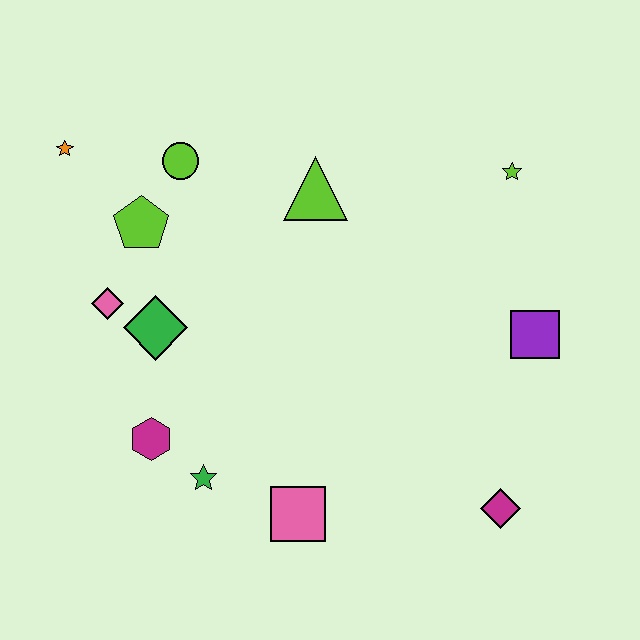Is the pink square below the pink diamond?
Yes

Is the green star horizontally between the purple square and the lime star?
No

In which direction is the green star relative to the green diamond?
The green star is below the green diamond.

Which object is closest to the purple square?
The lime star is closest to the purple square.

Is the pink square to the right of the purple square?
No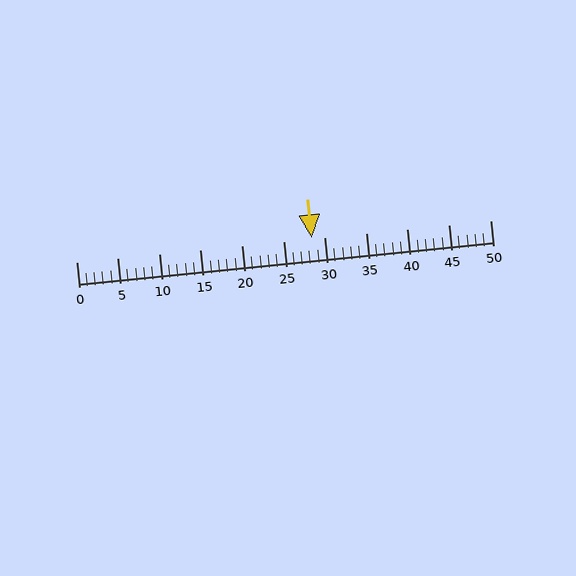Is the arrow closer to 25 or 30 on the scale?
The arrow is closer to 30.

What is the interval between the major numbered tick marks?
The major tick marks are spaced 5 units apart.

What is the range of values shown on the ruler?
The ruler shows values from 0 to 50.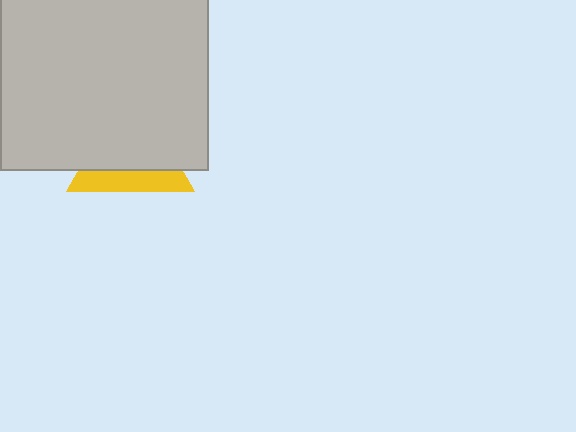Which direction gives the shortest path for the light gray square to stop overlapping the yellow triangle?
Moving up gives the shortest separation.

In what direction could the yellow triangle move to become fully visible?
The yellow triangle could move down. That would shift it out from behind the light gray square entirely.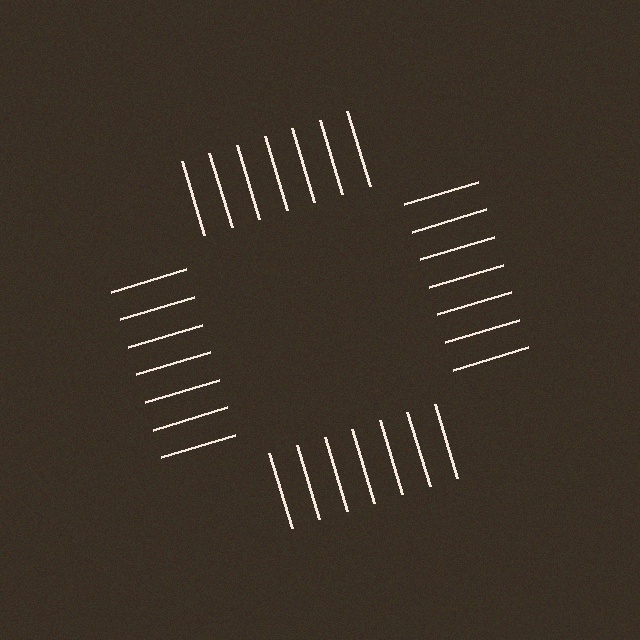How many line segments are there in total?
28 — 7 along each of the 4 edges.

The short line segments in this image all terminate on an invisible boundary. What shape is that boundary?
An illusory square — the line segments terminate on its edges but no continuous stroke is drawn.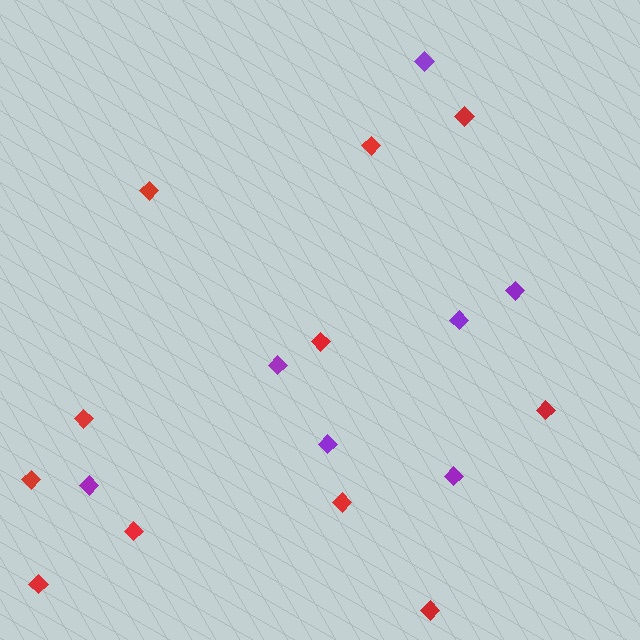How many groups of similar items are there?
There are 2 groups: one group of purple diamonds (7) and one group of red diamonds (11).